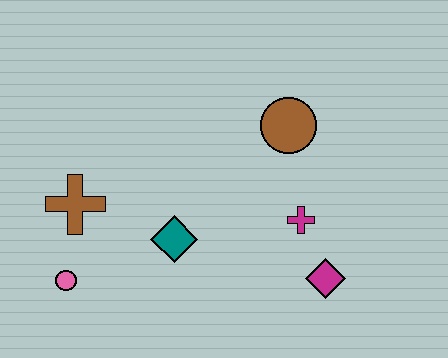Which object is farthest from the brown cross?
The magenta diamond is farthest from the brown cross.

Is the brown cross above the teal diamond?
Yes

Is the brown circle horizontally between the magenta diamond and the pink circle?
Yes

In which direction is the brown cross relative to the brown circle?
The brown cross is to the left of the brown circle.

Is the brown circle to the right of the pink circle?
Yes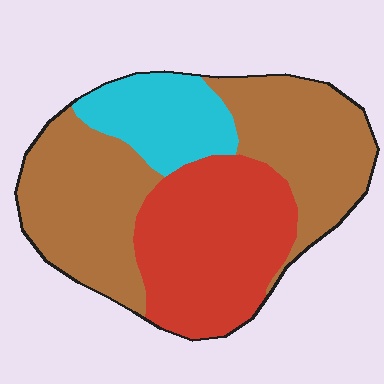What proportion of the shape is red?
Red takes up about one third (1/3) of the shape.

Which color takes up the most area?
Brown, at roughly 50%.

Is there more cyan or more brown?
Brown.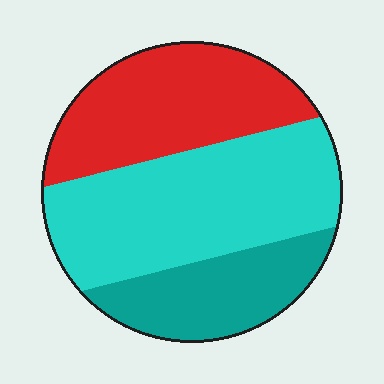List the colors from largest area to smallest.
From largest to smallest: cyan, red, teal.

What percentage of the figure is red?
Red covers about 35% of the figure.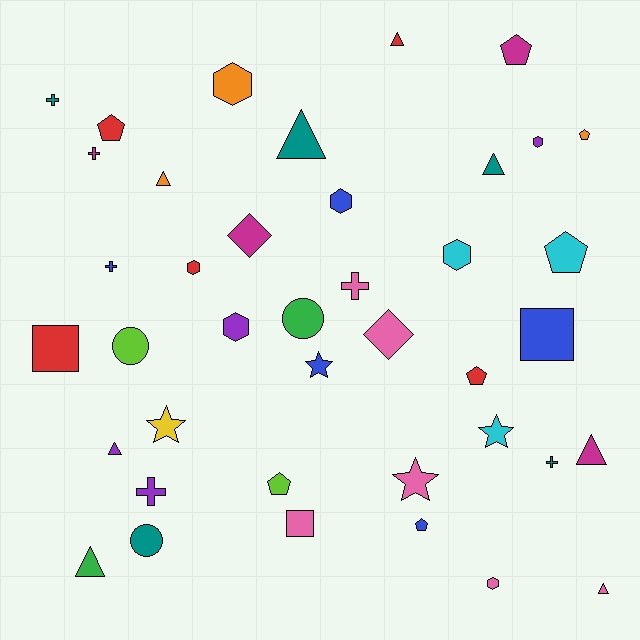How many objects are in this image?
There are 40 objects.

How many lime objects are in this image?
There are 2 lime objects.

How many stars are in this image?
There are 4 stars.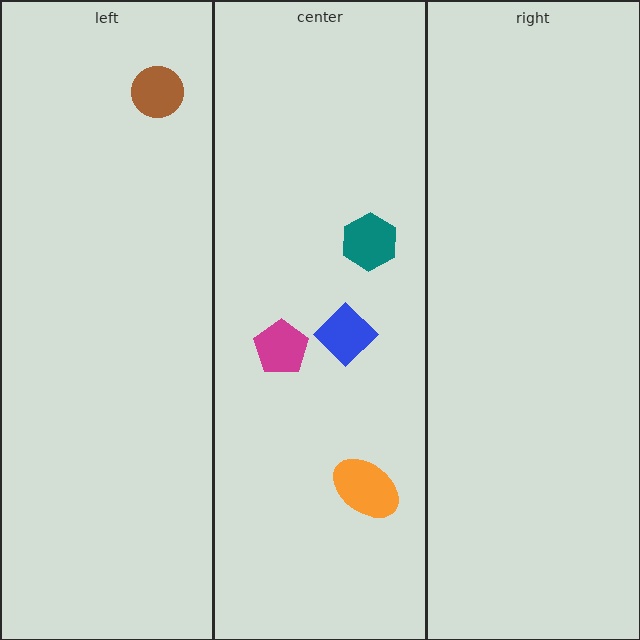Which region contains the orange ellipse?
The center region.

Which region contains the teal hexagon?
The center region.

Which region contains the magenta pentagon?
The center region.